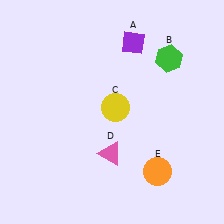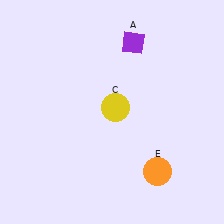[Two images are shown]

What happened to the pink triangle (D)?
The pink triangle (D) was removed in Image 2. It was in the bottom-left area of Image 1.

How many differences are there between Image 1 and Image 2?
There are 2 differences between the two images.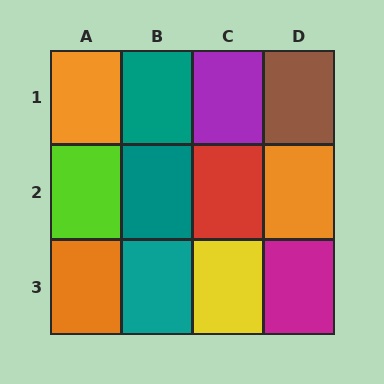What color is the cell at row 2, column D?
Orange.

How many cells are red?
1 cell is red.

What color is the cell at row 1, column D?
Brown.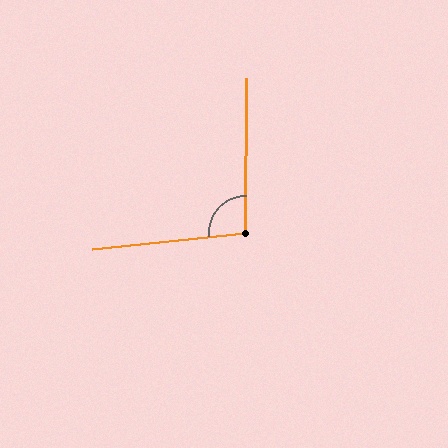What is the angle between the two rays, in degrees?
Approximately 97 degrees.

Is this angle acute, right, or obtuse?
It is obtuse.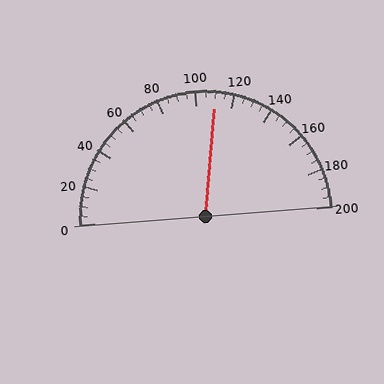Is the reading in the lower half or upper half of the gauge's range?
The reading is in the upper half of the range (0 to 200).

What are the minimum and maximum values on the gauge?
The gauge ranges from 0 to 200.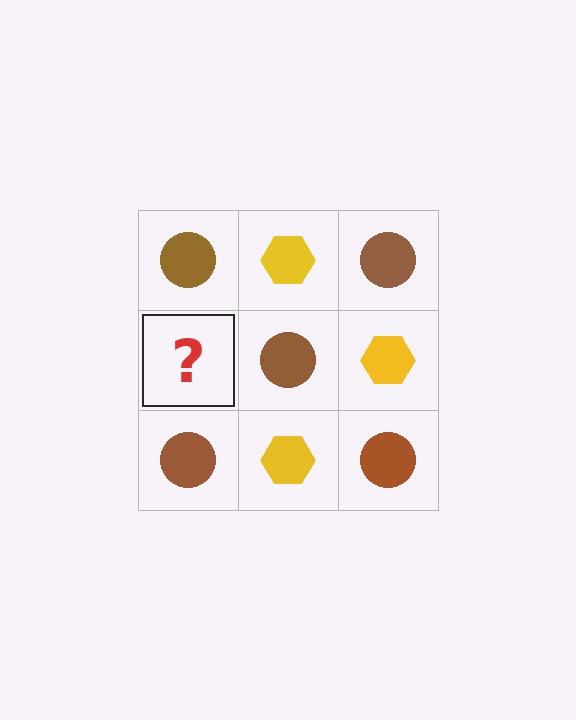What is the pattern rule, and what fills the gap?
The rule is that it alternates brown circle and yellow hexagon in a checkerboard pattern. The gap should be filled with a yellow hexagon.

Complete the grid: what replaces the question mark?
The question mark should be replaced with a yellow hexagon.